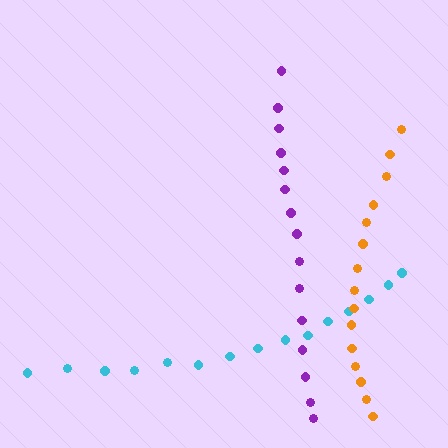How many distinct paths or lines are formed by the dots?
There are 3 distinct paths.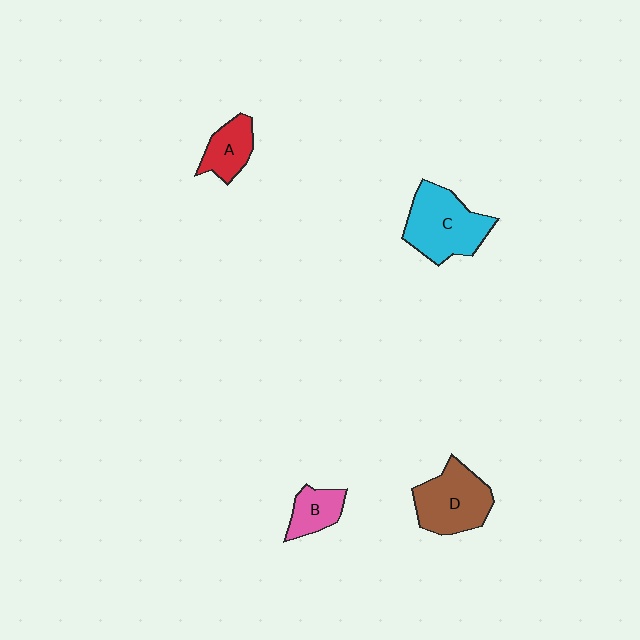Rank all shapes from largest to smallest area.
From largest to smallest: C (cyan), D (brown), A (red), B (pink).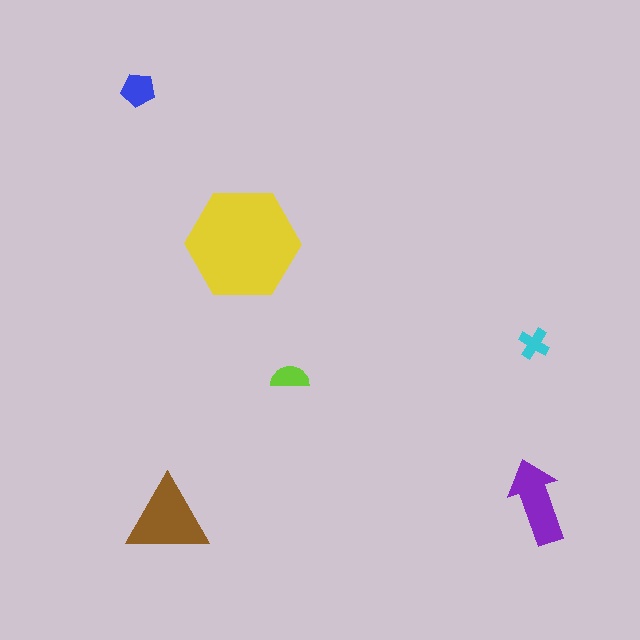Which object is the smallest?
The cyan cross.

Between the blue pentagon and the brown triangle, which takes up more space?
The brown triangle.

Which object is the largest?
The yellow hexagon.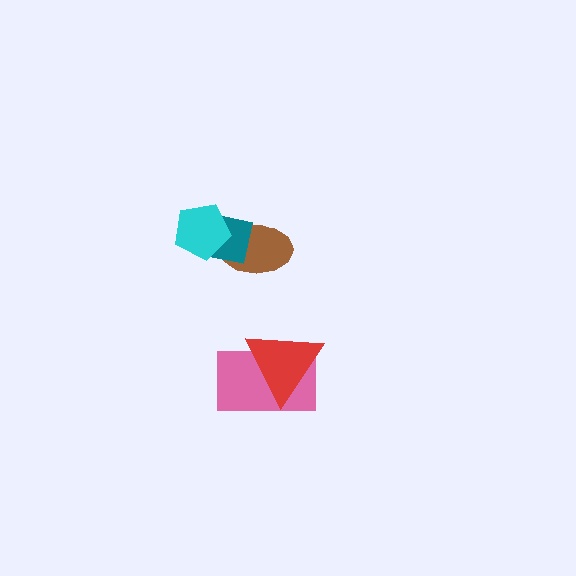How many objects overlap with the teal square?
2 objects overlap with the teal square.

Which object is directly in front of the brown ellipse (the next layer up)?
The teal square is directly in front of the brown ellipse.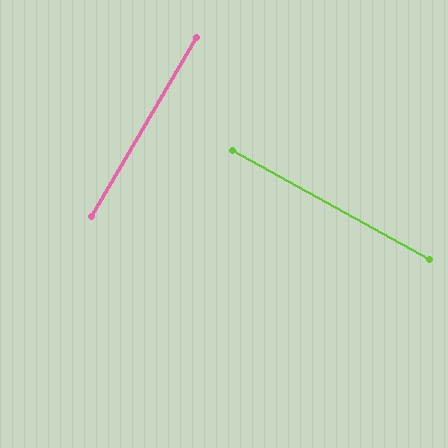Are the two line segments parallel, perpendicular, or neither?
Perpendicular — they meet at approximately 89°.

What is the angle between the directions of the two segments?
Approximately 89 degrees.